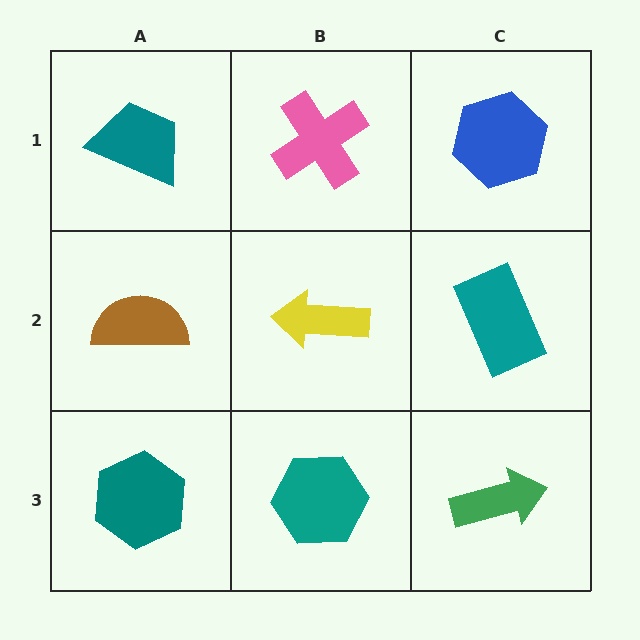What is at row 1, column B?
A pink cross.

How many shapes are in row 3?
3 shapes.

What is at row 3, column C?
A green arrow.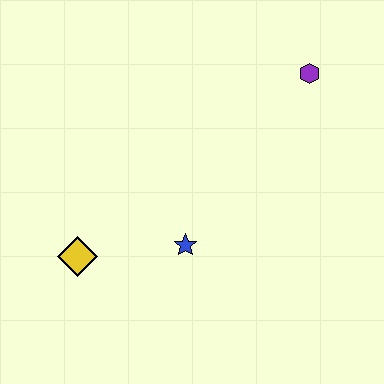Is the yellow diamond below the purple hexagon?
Yes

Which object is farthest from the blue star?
The purple hexagon is farthest from the blue star.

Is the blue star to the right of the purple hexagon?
No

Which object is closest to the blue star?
The yellow diamond is closest to the blue star.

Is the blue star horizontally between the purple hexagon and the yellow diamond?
Yes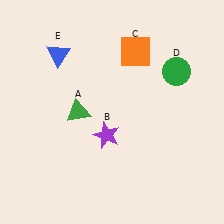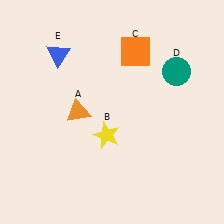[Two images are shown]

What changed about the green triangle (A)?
In Image 1, A is green. In Image 2, it changed to orange.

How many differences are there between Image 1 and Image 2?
There are 3 differences between the two images.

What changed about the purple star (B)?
In Image 1, B is purple. In Image 2, it changed to yellow.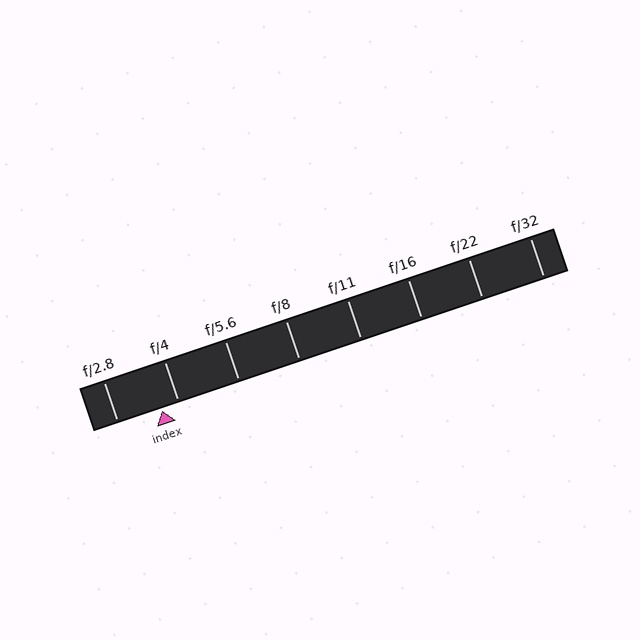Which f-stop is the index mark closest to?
The index mark is closest to f/4.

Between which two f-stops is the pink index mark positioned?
The index mark is between f/2.8 and f/4.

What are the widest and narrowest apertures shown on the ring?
The widest aperture shown is f/2.8 and the narrowest is f/32.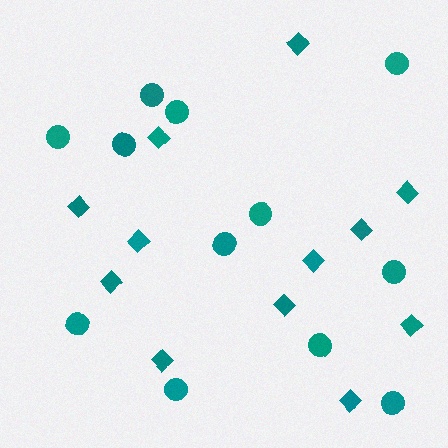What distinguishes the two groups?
There are 2 groups: one group of diamonds (12) and one group of circles (12).